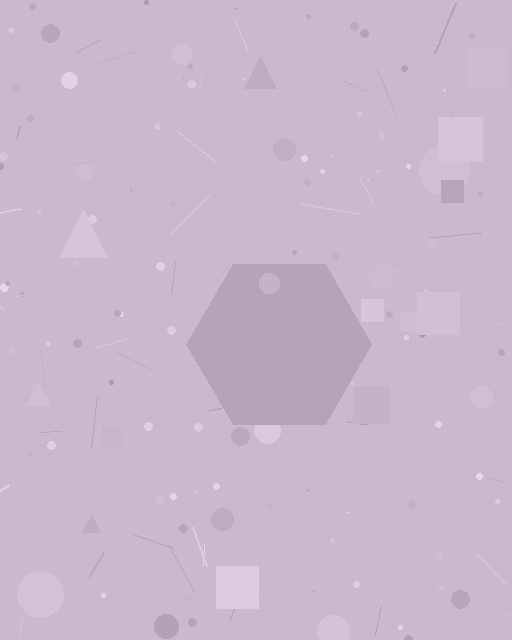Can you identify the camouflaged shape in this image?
The camouflaged shape is a hexagon.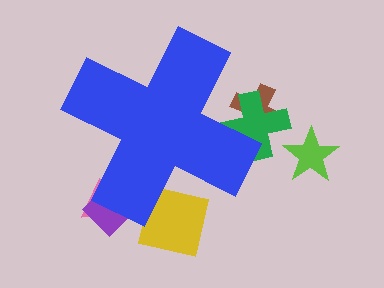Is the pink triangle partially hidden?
Yes, the pink triangle is partially hidden behind the blue cross.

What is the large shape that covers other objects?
A blue cross.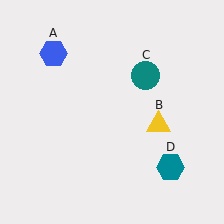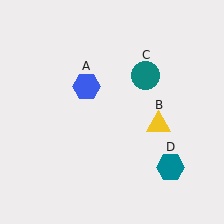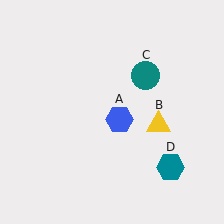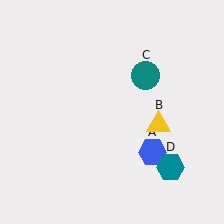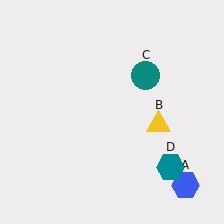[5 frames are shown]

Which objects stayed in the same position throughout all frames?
Yellow triangle (object B) and teal circle (object C) and teal hexagon (object D) remained stationary.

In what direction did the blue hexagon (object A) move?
The blue hexagon (object A) moved down and to the right.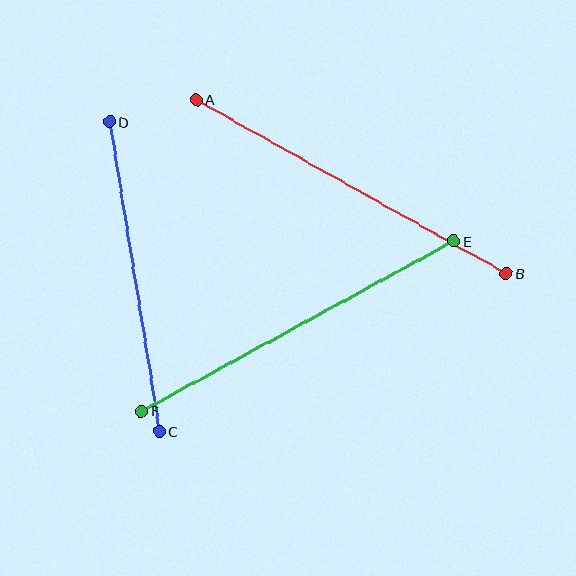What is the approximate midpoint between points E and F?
The midpoint is at approximately (298, 326) pixels.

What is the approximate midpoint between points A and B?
The midpoint is at approximately (351, 187) pixels.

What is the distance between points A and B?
The distance is approximately 355 pixels.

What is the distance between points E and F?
The distance is approximately 356 pixels.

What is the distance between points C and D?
The distance is approximately 314 pixels.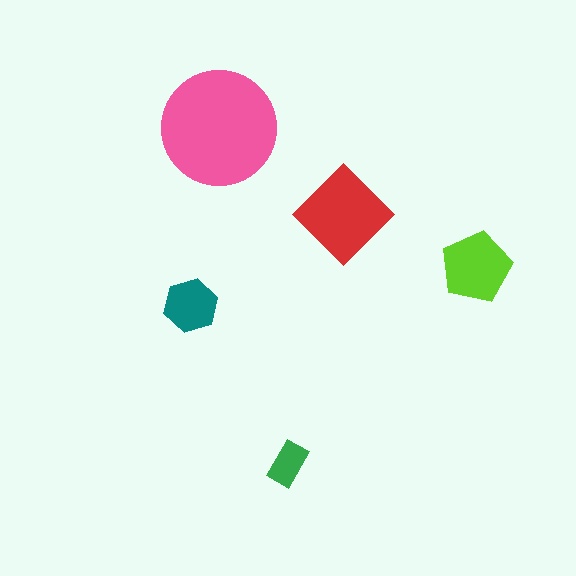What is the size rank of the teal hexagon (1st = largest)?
4th.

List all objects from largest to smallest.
The pink circle, the red diamond, the lime pentagon, the teal hexagon, the green rectangle.